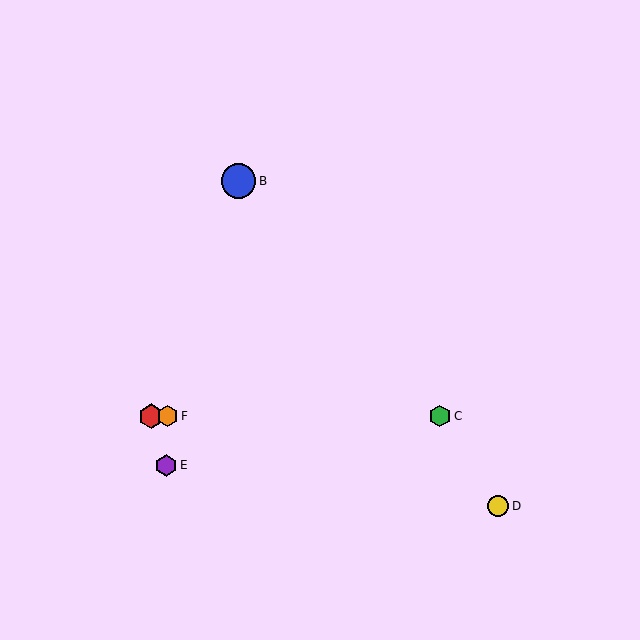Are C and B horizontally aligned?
No, C is at y≈416 and B is at y≈181.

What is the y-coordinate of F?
Object F is at y≈416.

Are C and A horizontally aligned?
Yes, both are at y≈416.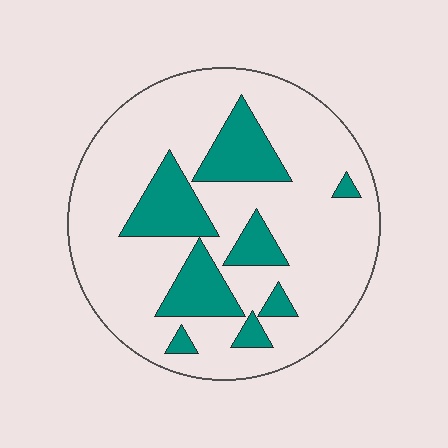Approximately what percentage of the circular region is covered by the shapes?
Approximately 20%.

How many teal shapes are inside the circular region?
8.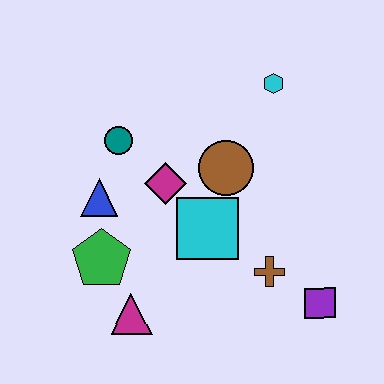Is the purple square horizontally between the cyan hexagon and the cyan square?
No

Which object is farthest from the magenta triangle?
The cyan hexagon is farthest from the magenta triangle.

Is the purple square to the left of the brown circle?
No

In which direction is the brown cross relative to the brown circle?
The brown cross is below the brown circle.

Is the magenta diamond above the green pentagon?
Yes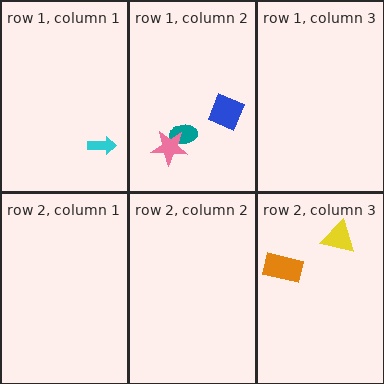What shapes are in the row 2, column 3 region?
The yellow triangle, the orange rectangle.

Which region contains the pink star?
The row 1, column 2 region.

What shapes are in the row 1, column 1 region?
The cyan arrow.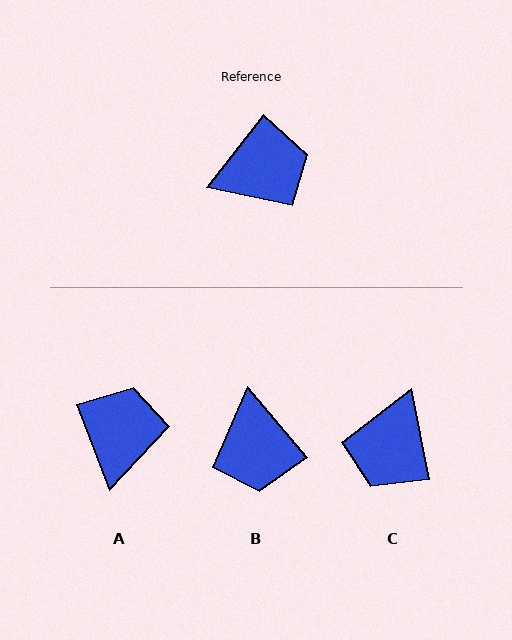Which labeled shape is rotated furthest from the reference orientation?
C, about 131 degrees away.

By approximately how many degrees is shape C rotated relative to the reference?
Approximately 131 degrees clockwise.